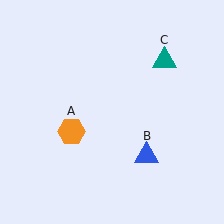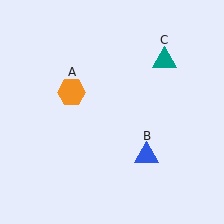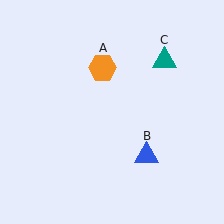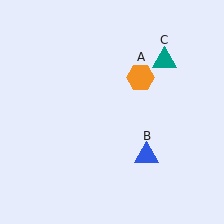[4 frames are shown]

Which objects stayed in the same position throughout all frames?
Blue triangle (object B) and teal triangle (object C) remained stationary.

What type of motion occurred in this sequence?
The orange hexagon (object A) rotated clockwise around the center of the scene.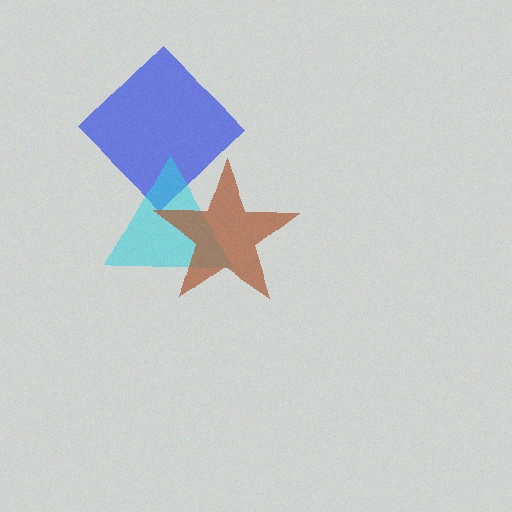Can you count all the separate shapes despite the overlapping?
Yes, there are 3 separate shapes.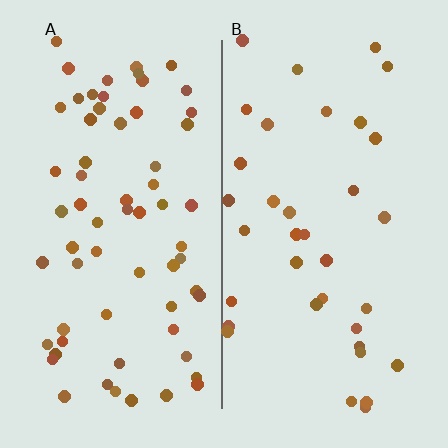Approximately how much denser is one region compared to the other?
Approximately 1.8× — region A over region B.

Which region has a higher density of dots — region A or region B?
A (the left).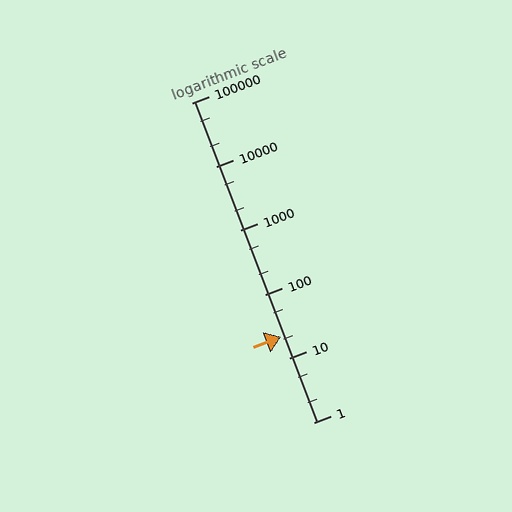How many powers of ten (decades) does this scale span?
The scale spans 5 decades, from 1 to 100000.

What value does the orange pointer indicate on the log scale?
The pointer indicates approximately 22.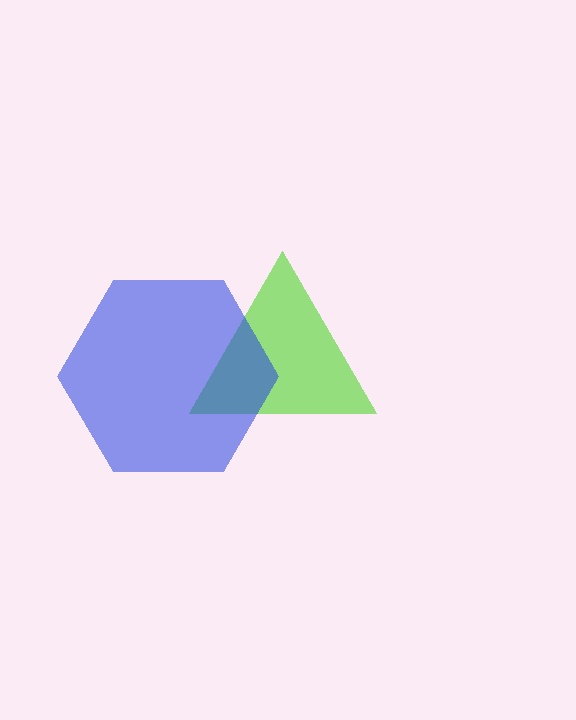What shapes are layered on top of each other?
The layered shapes are: a lime triangle, a blue hexagon.